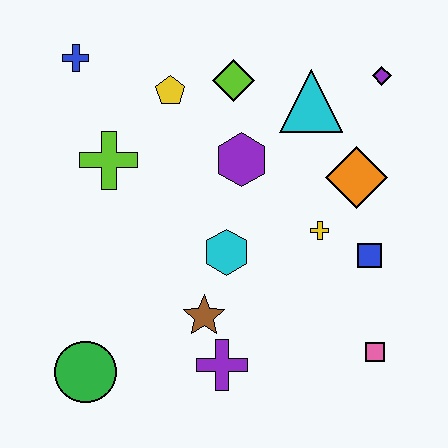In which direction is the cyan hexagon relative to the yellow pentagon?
The cyan hexagon is below the yellow pentagon.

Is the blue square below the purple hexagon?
Yes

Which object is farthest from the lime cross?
The pink square is farthest from the lime cross.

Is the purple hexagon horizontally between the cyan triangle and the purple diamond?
No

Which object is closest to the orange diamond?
The yellow cross is closest to the orange diamond.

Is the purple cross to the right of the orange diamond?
No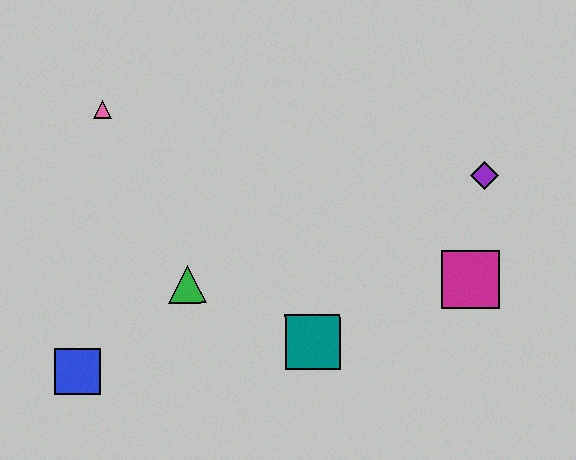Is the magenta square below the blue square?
No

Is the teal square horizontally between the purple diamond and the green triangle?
Yes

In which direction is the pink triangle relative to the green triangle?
The pink triangle is above the green triangle.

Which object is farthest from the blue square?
The purple diamond is farthest from the blue square.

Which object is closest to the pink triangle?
The green triangle is closest to the pink triangle.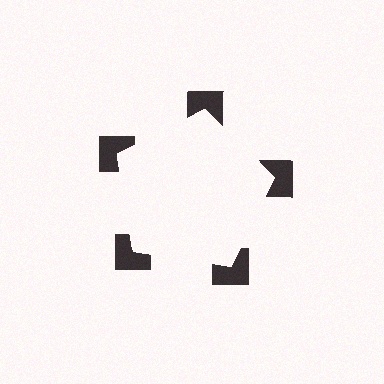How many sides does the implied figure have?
5 sides.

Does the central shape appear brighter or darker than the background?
It typically appears slightly brighter than the background, even though no actual brightness change is drawn.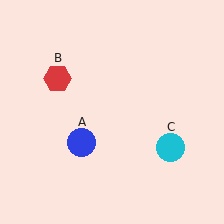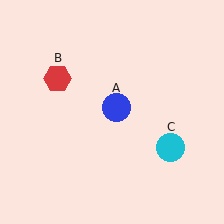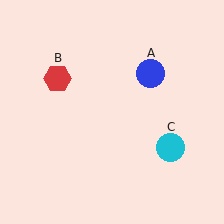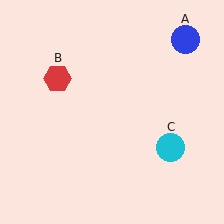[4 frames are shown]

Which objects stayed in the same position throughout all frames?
Red hexagon (object B) and cyan circle (object C) remained stationary.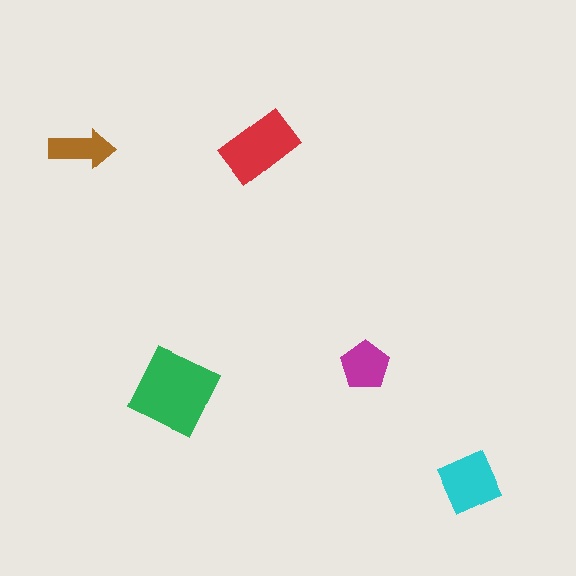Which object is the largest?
The green square.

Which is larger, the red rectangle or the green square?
The green square.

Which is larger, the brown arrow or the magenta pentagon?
The magenta pentagon.